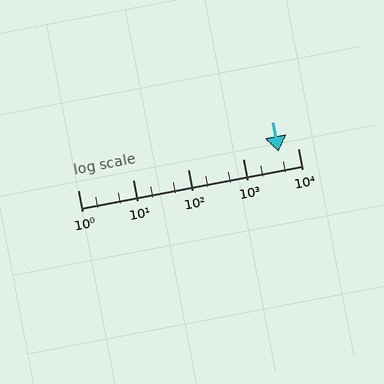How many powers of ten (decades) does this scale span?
The scale spans 4 decades, from 1 to 10000.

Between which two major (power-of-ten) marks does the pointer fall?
The pointer is between 1000 and 10000.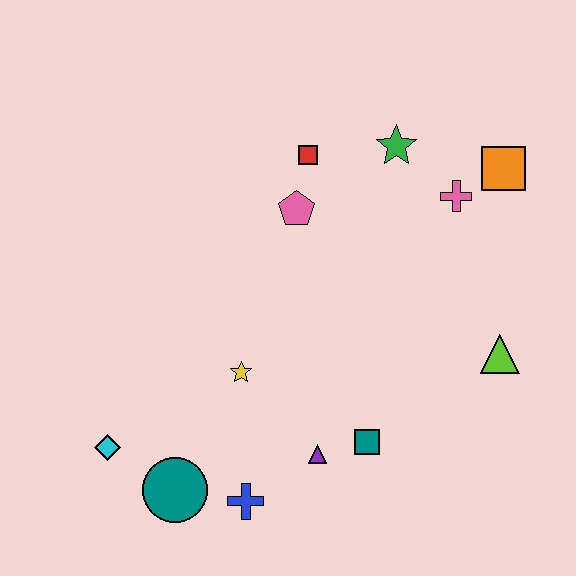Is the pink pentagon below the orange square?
Yes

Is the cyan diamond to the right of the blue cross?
No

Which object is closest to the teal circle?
The blue cross is closest to the teal circle.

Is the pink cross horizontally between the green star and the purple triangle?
No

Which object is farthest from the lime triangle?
The cyan diamond is farthest from the lime triangle.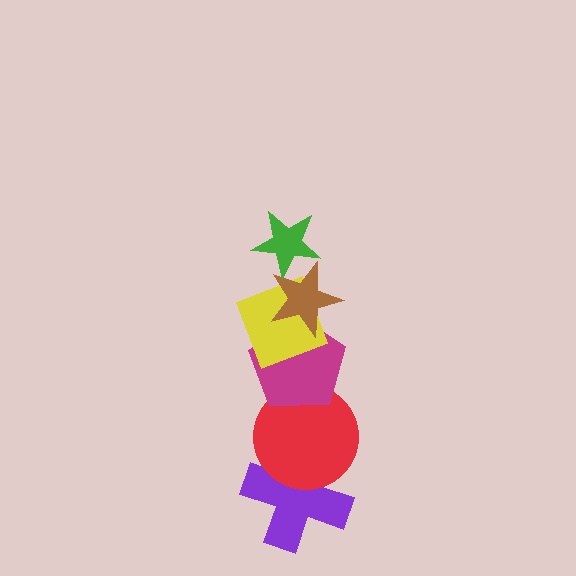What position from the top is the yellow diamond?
The yellow diamond is 3rd from the top.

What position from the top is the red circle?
The red circle is 5th from the top.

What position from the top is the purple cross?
The purple cross is 6th from the top.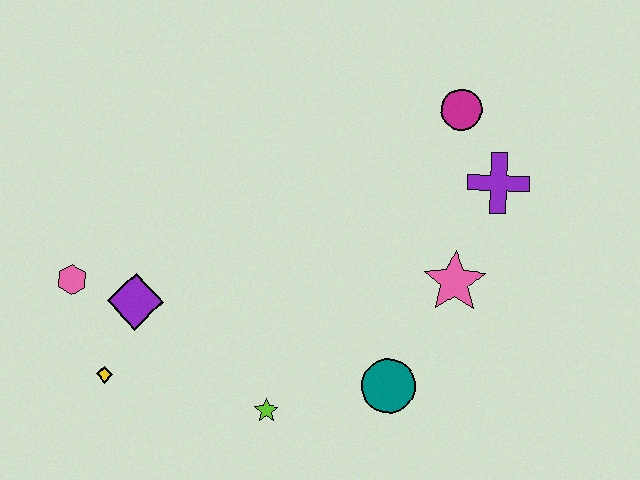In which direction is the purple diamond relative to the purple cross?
The purple diamond is to the left of the purple cross.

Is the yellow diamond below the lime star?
No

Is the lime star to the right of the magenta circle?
No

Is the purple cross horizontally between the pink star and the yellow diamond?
No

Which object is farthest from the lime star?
The magenta circle is farthest from the lime star.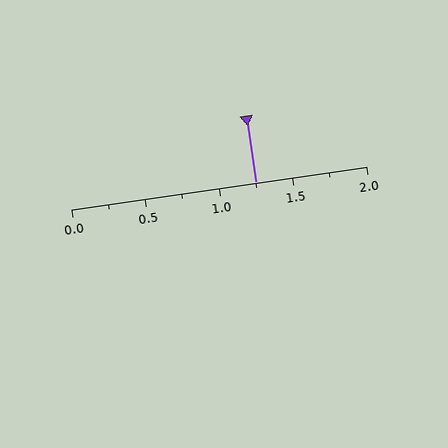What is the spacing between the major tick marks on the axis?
The major ticks are spaced 0.5 apart.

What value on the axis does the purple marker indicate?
The marker indicates approximately 1.25.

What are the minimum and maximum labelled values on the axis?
The axis runs from 0.0 to 2.0.